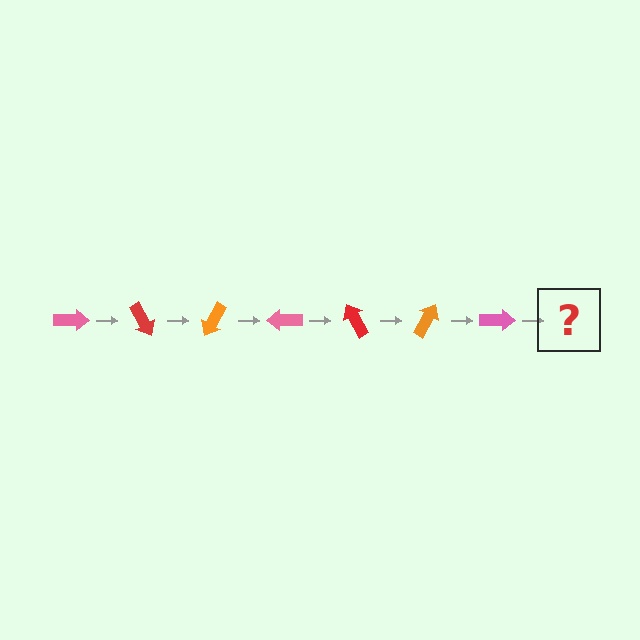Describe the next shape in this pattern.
It should be a red arrow, rotated 420 degrees from the start.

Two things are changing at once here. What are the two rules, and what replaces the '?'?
The two rules are that it rotates 60 degrees each step and the color cycles through pink, red, and orange. The '?' should be a red arrow, rotated 420 degrees from the start.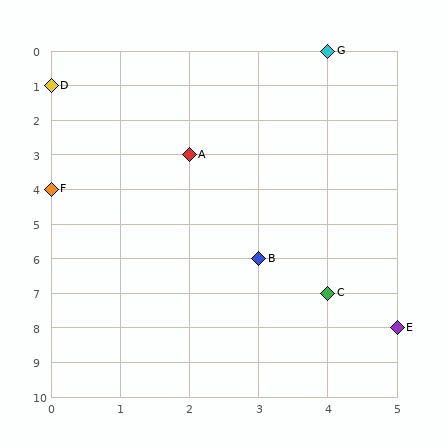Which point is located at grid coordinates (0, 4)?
Point F is at (0, 4).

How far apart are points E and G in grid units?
Points E and G are 1 column and 8 rows apart (about 8.1 grid units diagonally).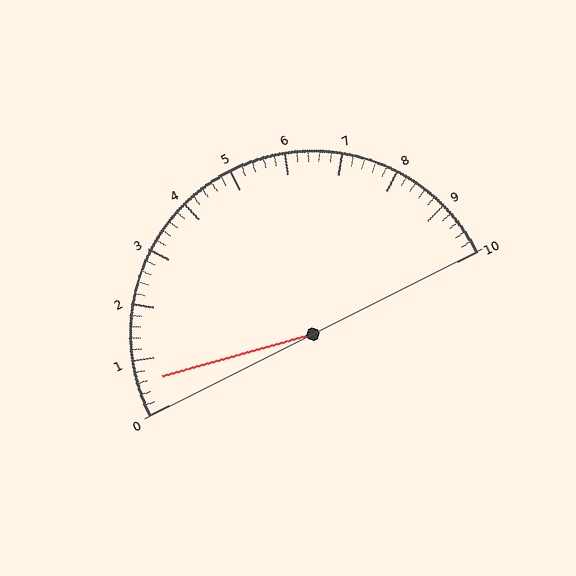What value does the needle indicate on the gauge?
The needle indicates approximately 0.6.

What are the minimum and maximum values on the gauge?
The gauge ranges from 0 to 10.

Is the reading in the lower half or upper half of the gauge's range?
The reading is in the lower half of the range (0 to 10).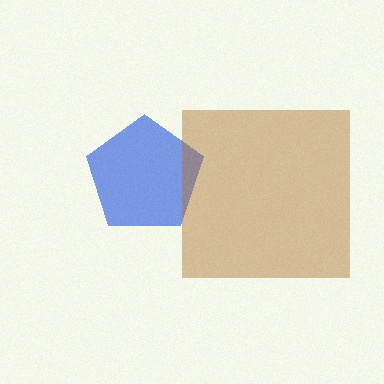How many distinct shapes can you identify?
There are 2 distinct shapes: a blue pentagon, a brown square.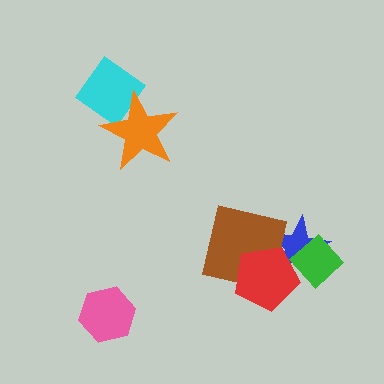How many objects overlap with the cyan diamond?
1 object overlaps with the cyan diamond.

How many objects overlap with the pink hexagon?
0 objects overlap with the pink hexagon.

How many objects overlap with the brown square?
2 objects overlap with the brown square.